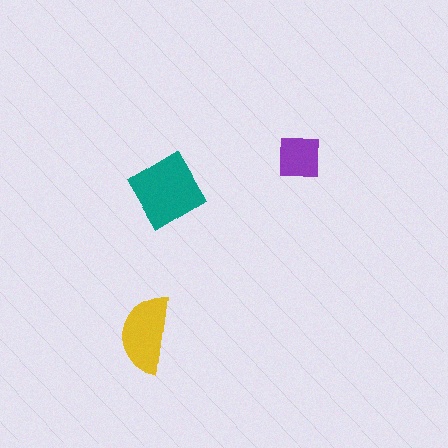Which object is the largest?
The teal diamond.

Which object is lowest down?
The yellow semicircle is bottommost.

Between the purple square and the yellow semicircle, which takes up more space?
The yellow semicircle.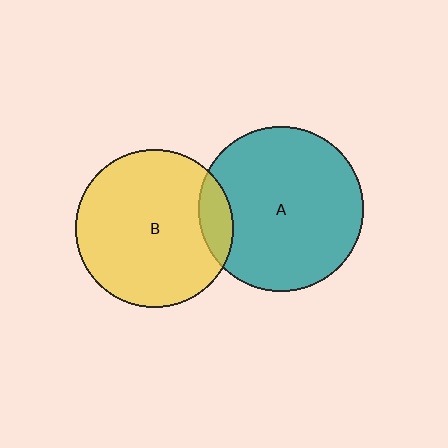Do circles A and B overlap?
Yes.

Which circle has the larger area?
Circle A (teal).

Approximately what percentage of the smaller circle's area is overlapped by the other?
Approximately 10%.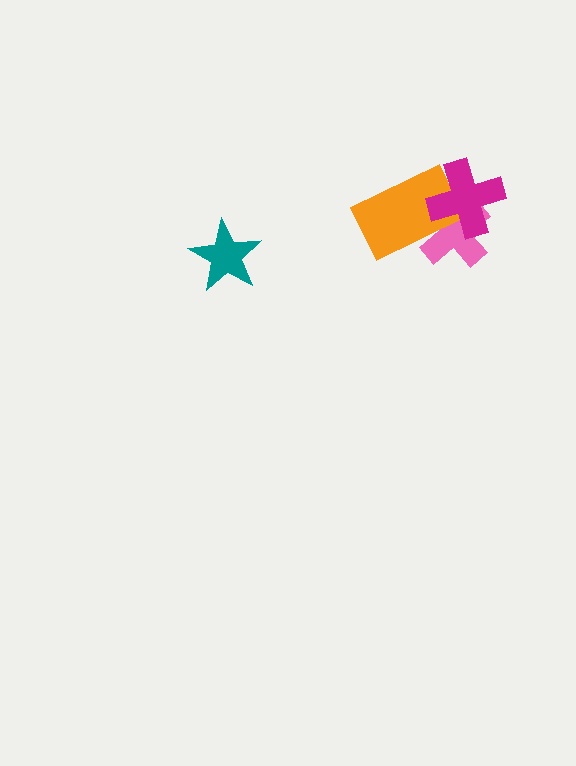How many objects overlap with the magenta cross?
2 objects overlap with the magenta cross.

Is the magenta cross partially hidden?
No, no other shape covers it.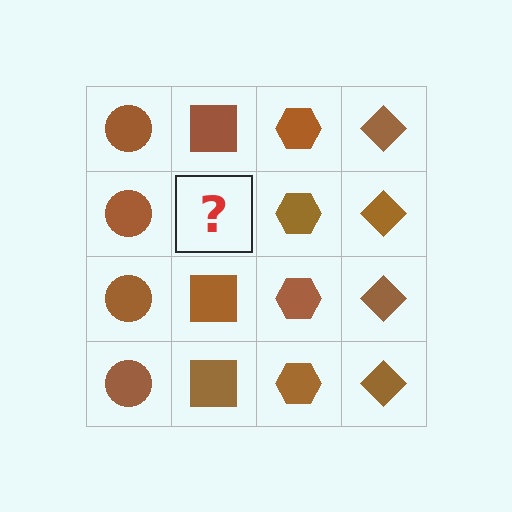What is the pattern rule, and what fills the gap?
The rule is that each column has a consistent shape. The gap should be filled with a brown square.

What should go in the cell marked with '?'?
The missing cell should contain a brown square.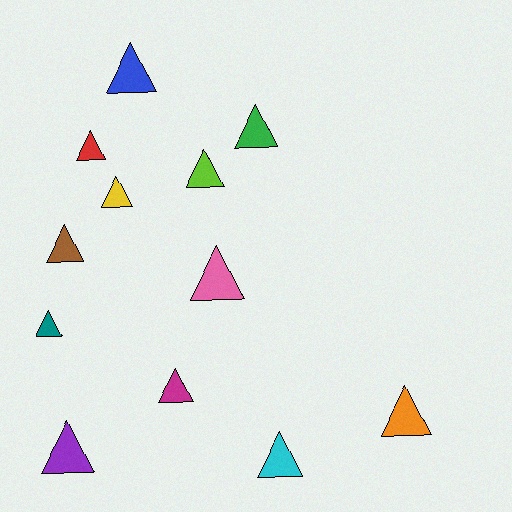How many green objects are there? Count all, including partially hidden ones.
There is 1 green object.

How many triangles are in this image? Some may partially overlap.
There are 12 triangles.